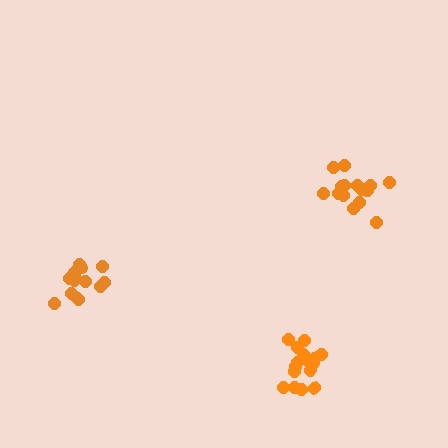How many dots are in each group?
Group 1: 16 dots, Group 2: 14 dots, Group 3: 16 dots (46 total).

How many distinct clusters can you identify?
There are 3 distinct clusters.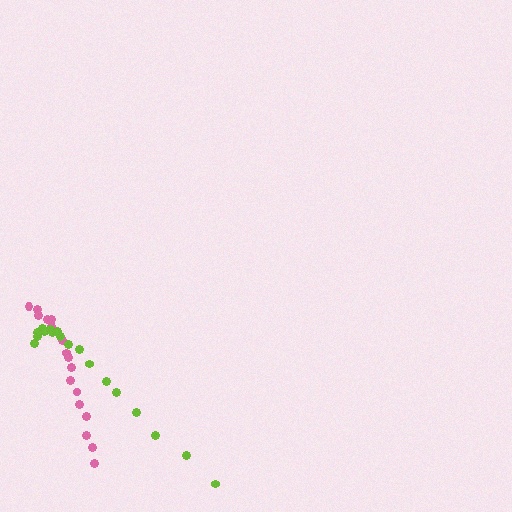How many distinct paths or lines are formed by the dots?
There are 2 distinct paths.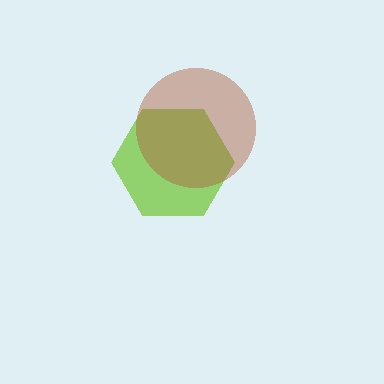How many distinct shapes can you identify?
There are 2 distinct shapes: a lime hexagon, a brown circle.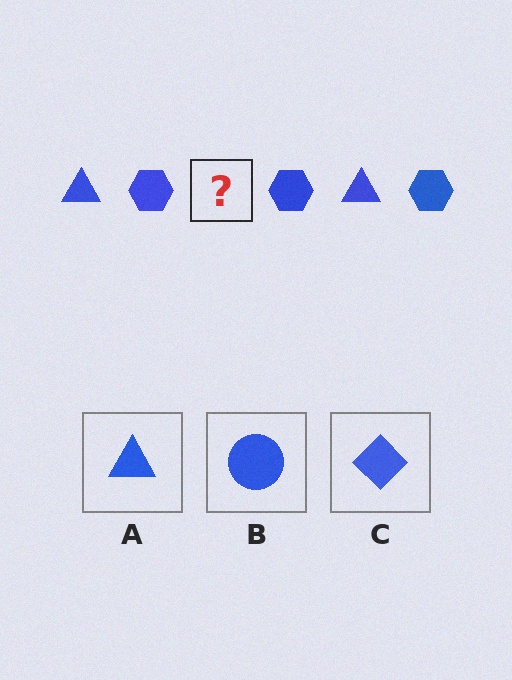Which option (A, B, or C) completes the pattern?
A.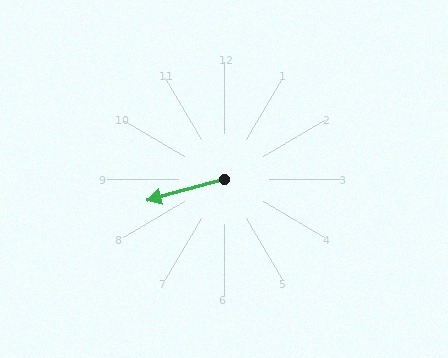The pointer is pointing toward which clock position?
Roughly 8 o'clock.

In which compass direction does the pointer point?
West.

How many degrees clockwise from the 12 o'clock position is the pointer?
Approximately 255 degrees.